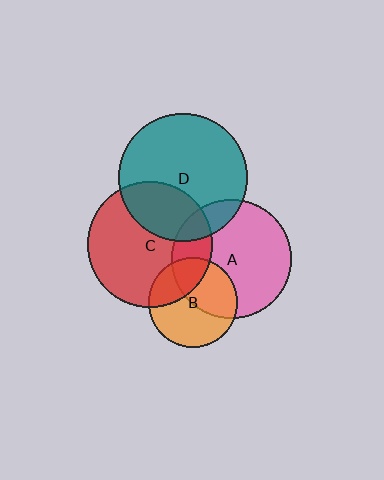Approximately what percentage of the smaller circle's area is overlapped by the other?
Approximately 30%.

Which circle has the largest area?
Circle D (teal).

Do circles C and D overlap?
Yes.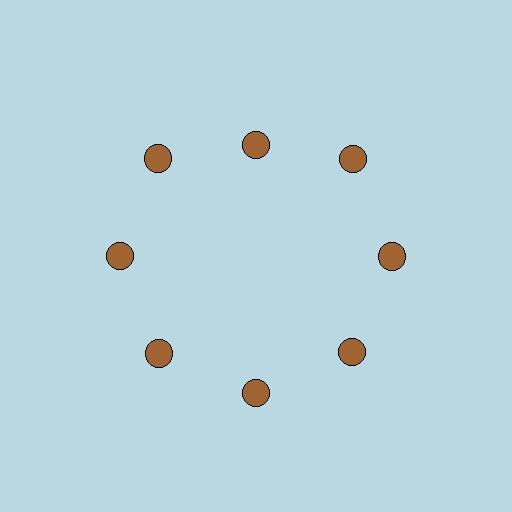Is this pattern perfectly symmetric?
No. The 8 brown circles are arranged in a ring, but one element near the 12 o'clock position is pulled inward toward the center, breaking the 8-fold rotational symmetry.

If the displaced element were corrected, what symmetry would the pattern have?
It would have 8-fold rotational symmetry — the pattern would map onto itself every 45 degrees.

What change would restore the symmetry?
The symmetry would be restored by moving it outward, back onto the ring so that all 8 circles sit at equal angles and equal distance from the center.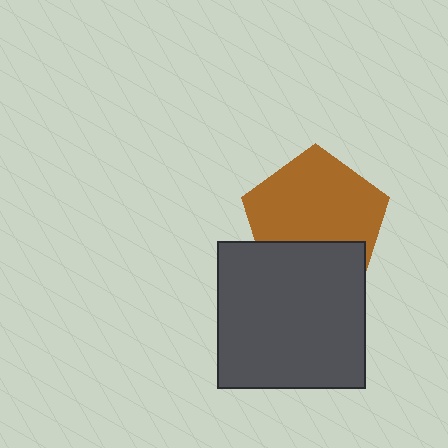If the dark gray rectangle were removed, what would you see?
You would see the complete brown pentagon.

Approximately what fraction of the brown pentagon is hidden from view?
Roughly 31% of the brown pentagon is hidden behind the dark gray rectangle.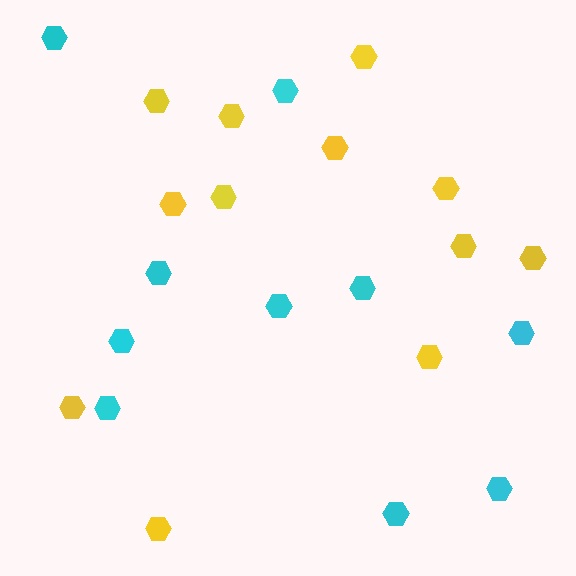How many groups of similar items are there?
There are 2 groups: one group of yellow hexagons (12) and one group of cyan hexagons (10).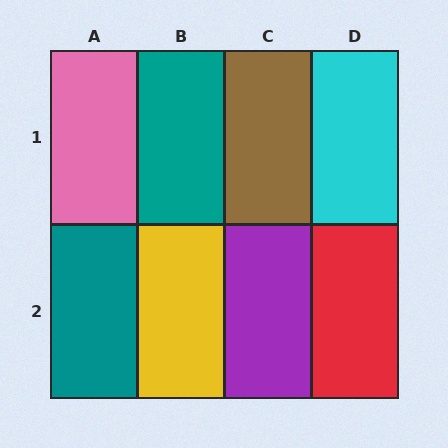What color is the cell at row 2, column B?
Yellow.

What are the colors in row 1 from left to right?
Pink, teal, brown, cyan.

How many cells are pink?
1 cell is pink.